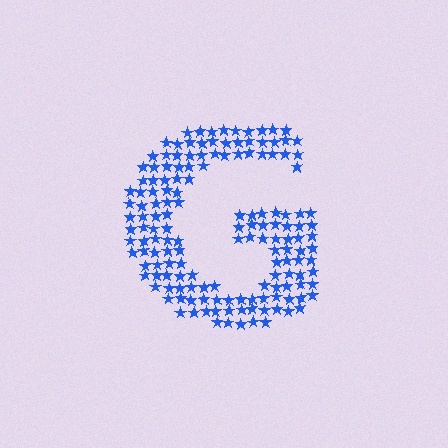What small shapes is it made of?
It is made of small stars.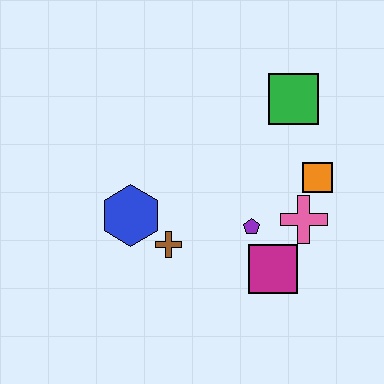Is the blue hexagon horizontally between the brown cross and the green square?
No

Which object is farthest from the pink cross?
The blue hexagon is farthest from the pink cross.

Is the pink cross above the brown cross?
Yes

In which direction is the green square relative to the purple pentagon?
The green square is above the purple pentagon.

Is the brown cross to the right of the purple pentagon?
No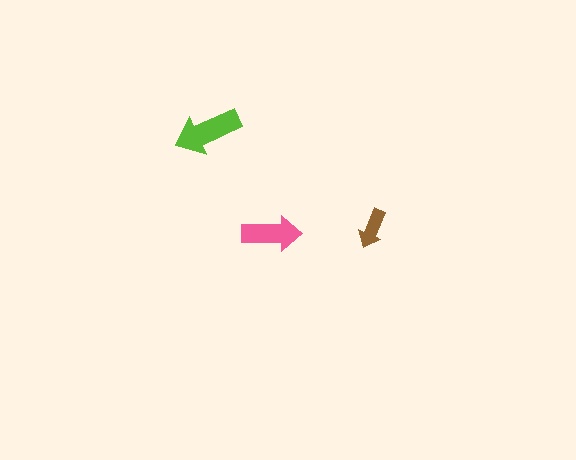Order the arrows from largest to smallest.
the lime one, the pink one, the brown one.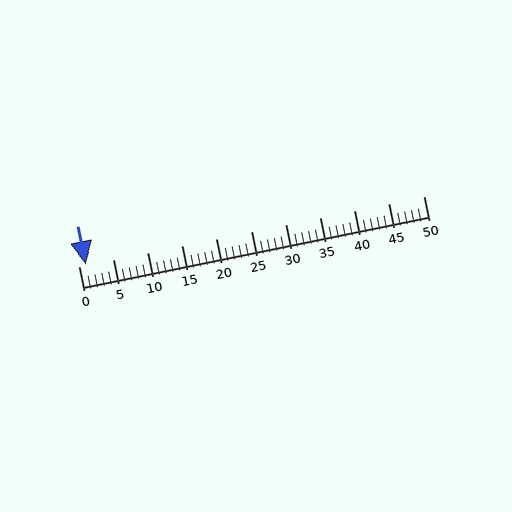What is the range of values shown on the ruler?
The ruler shows values from 0 to 50.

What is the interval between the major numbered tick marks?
The major tick marks are spaced 5 units apart.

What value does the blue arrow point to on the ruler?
The blue arrow points to approximately 1.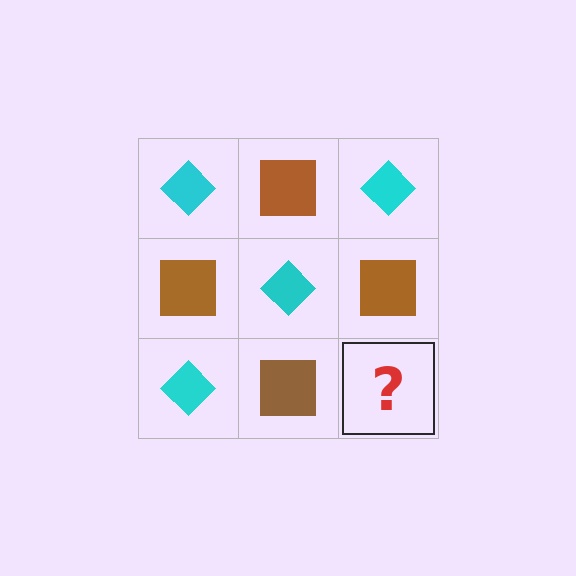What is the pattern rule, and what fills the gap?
The rule is that it alternates cyan diamond and brown square in a checkerboard pattern. The gap should be filled with a cyan diamond.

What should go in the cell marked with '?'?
The missing cell should contain a cyan diamond.